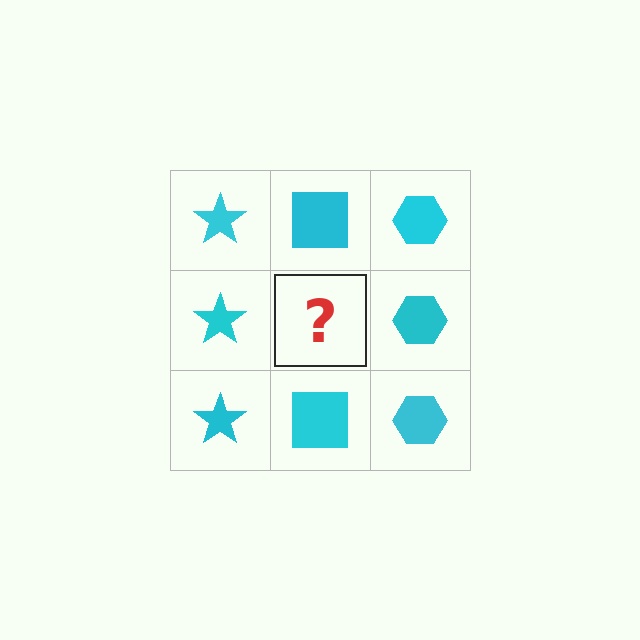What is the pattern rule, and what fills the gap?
The rule is that each column has a consistent shape. The gap should be filled with a cyan square.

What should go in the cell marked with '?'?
The missing cell should contain a cyan square.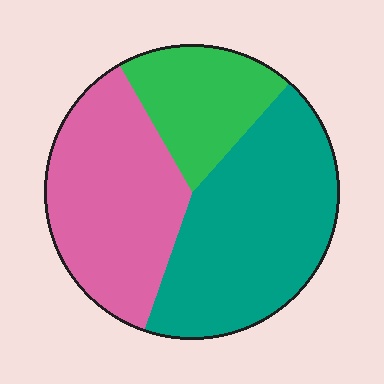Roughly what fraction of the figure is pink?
Pink covers around 35% of the figure.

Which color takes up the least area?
Green, at roughly 20%.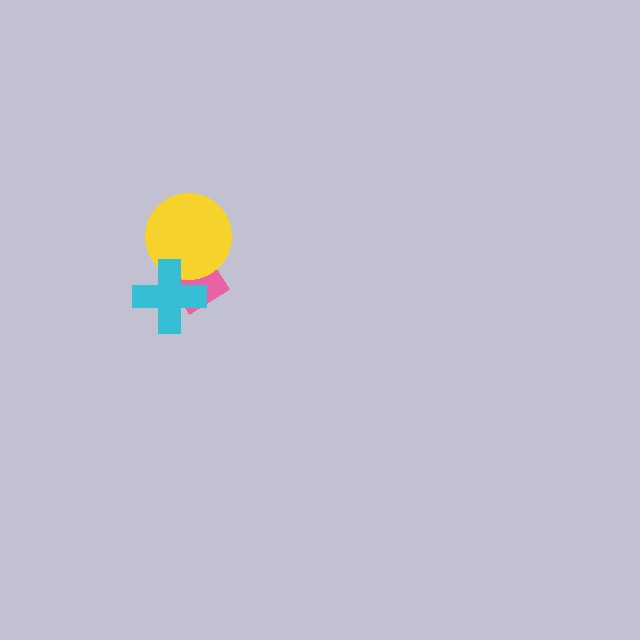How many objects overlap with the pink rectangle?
2 objects overlap with the pink rectangle.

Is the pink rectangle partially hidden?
Yes, it is partially covered by another shape.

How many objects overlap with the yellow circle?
2 objects overlap with the yellow circle.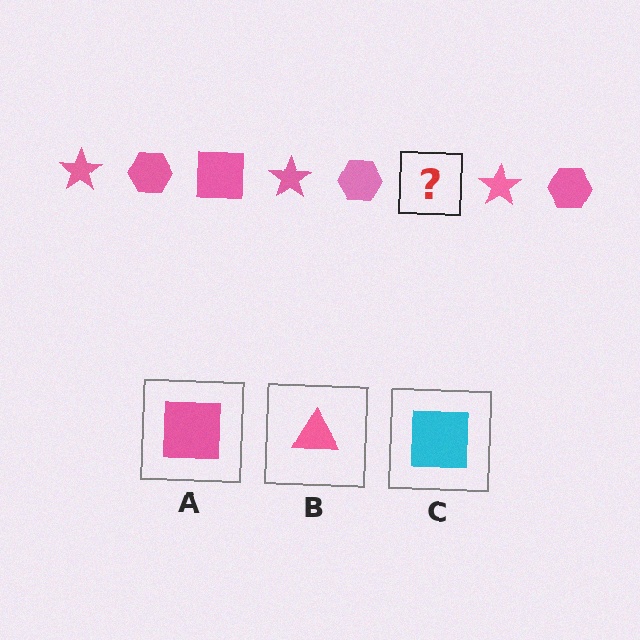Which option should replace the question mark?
Option A.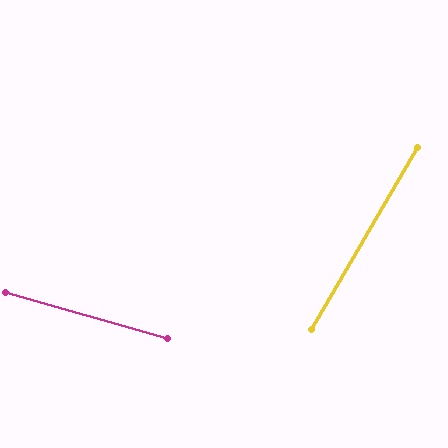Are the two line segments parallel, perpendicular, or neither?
Neither parallel nor perpendicular — they differ by about 75°.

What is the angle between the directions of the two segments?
Approximately 75 degrees.